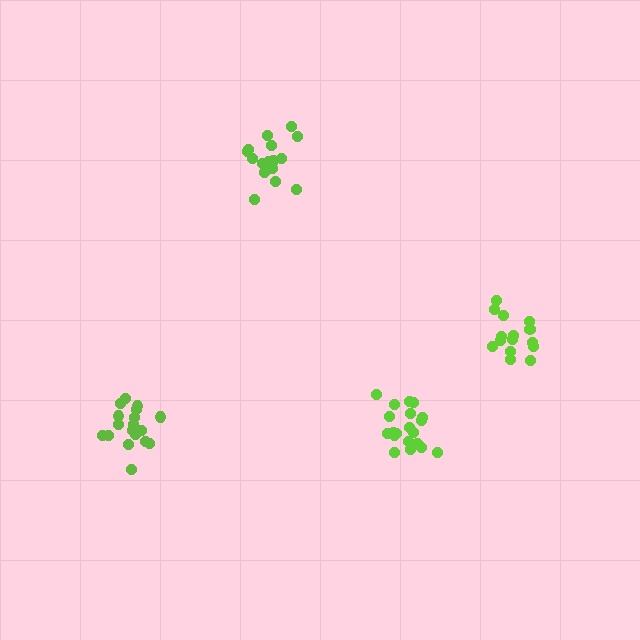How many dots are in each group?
Group 1: 20 dots, Group 2: 19 dots, Group 3: 16 dots, Group 4: 15 dots (70 total).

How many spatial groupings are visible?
There are 4 spatial groupings.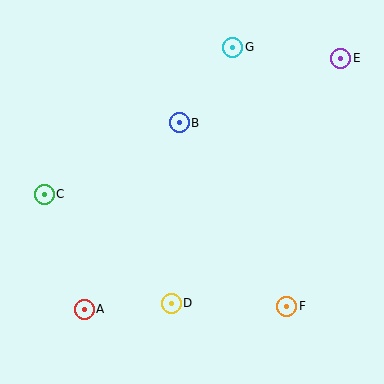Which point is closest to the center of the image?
Point B at (179, 123) is closest to the center.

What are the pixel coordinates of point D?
Point D is at (171, 303).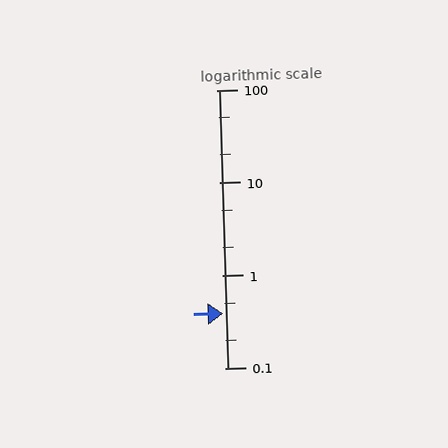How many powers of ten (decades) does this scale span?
The scale spans 3 decades, from 0.1 to 100.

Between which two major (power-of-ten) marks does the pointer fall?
The pointer is between 0.1 and 1.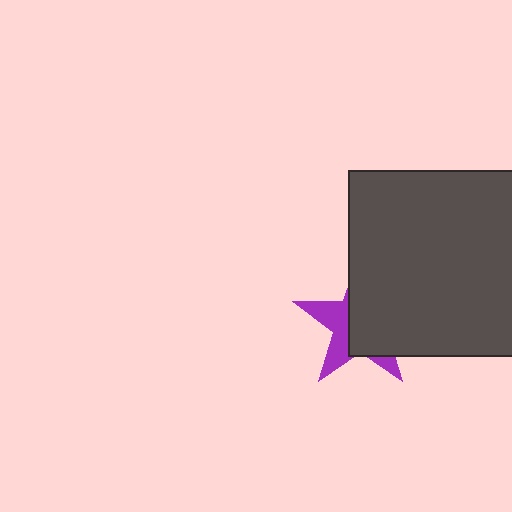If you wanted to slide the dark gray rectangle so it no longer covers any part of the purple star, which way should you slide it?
Slide it right — that is the most direct way to separate the two shapes.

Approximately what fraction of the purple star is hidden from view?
Roughly 63% of the purple star is hidden behind the dark gray rectangle.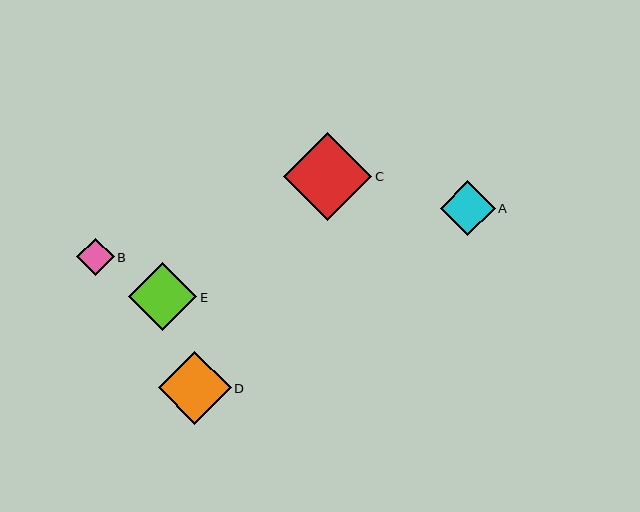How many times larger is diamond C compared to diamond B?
Diamond C is approximately 2.4 times the size of diamond B.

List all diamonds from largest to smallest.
From largest to smallest: C, D, E, A, B.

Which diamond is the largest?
Diamond C is the largest with a size of approximately 89 pixels.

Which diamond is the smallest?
Diamond B is the smallest with a size of approximately 37 pixels.